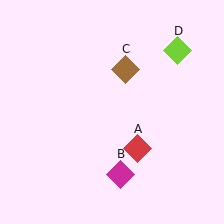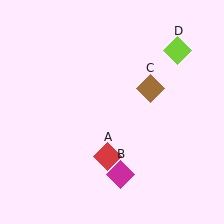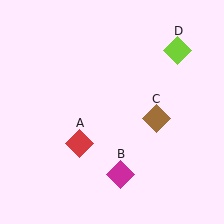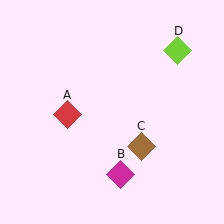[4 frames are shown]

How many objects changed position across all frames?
2 objects changed position: red diamond (object A), brown diamond (object C).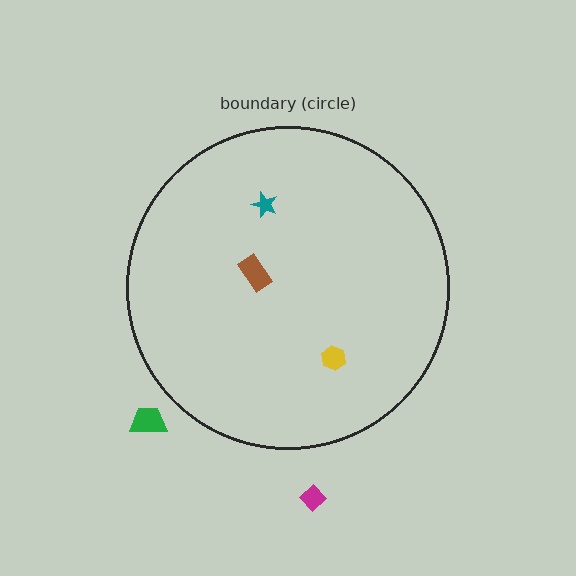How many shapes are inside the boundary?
3 inside, 2 outside.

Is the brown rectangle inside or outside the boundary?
Inside.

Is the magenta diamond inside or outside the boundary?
Outside.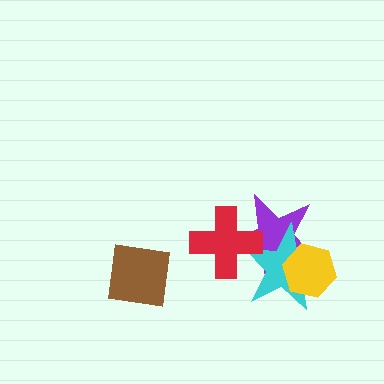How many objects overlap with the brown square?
0 objects overlap with the brown square.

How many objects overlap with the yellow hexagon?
2 objects overlap with the yellow hexagon.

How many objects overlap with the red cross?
2 objects overlap with the red cross.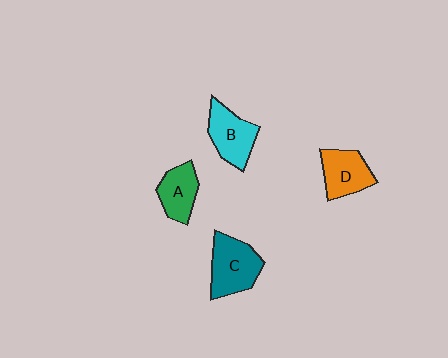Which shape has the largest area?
Shape C (teal).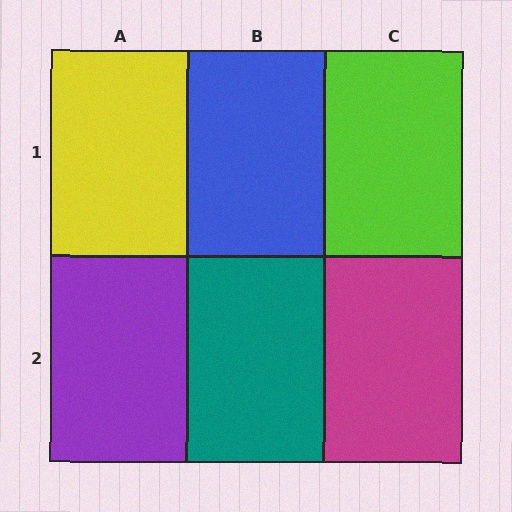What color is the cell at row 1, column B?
Blue.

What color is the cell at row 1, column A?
Yellow.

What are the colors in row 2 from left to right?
Purple, teal, magenta.